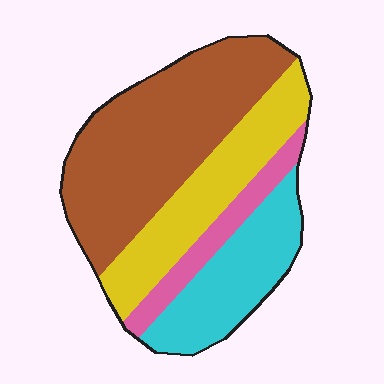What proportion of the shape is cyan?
Cyan takes up about one fifth (1/5) of the shape.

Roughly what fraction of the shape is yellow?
Yellow takes up about one quarter (1/4) of the shape.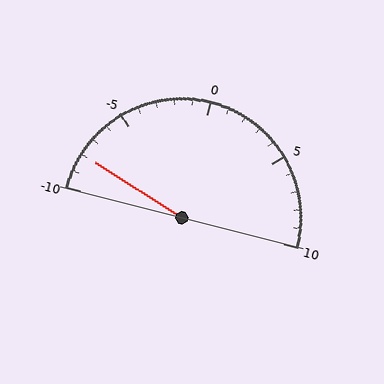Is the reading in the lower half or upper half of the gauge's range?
The reading is in the lower half of the range (-10 to 10).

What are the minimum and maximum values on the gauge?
The gauge ranges from -10 to 10.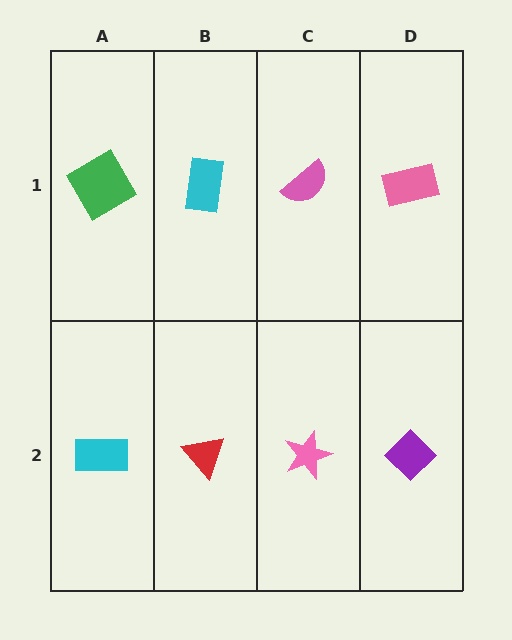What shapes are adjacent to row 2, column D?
A pink rectangle (row 1, column D), a pink star (row 2, column C).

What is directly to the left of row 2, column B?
A cyan rectangle.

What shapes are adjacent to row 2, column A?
A green diamond (row 1, column A), a red triangle (row 2, column B).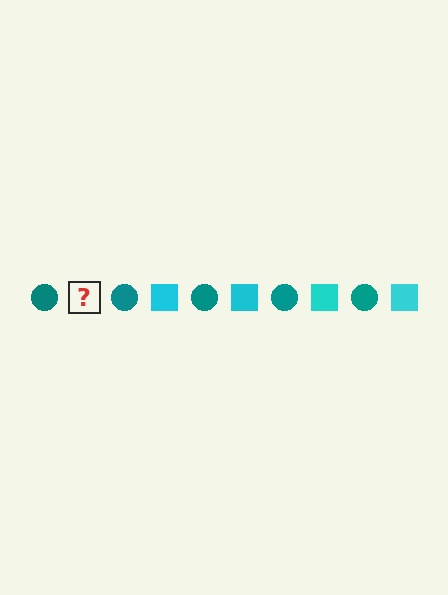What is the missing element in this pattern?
The missing element is a cyan square.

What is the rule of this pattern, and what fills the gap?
The rule is that the pattern alternates between teal circle and cyan square. The gap should be filled with a cyan square.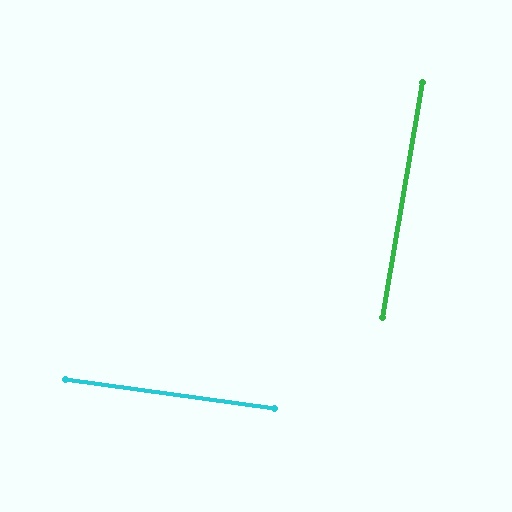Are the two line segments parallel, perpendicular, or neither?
Perpendicular — they meet at approximately 88°.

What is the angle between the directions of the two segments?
Approximately 88 degrees.